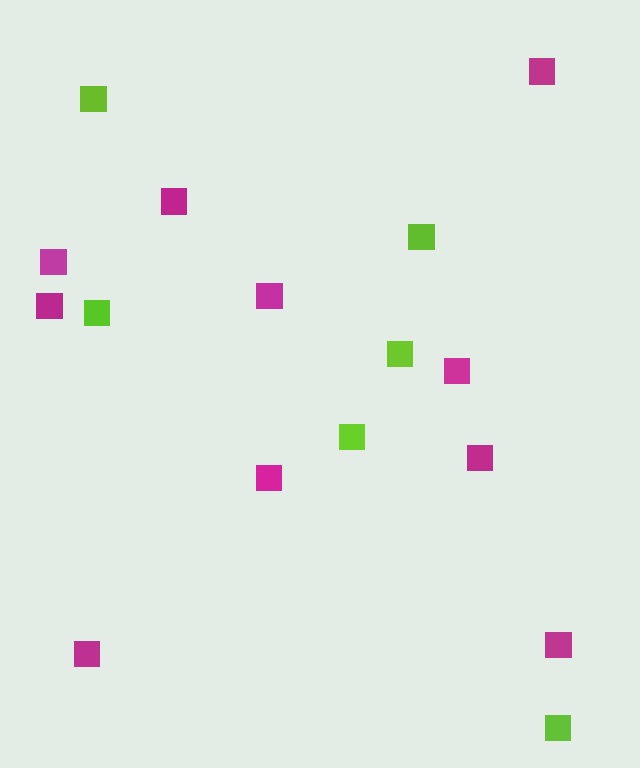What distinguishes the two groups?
There are 2 groups: one group of magenta squares (10) and one group of lime squares (6).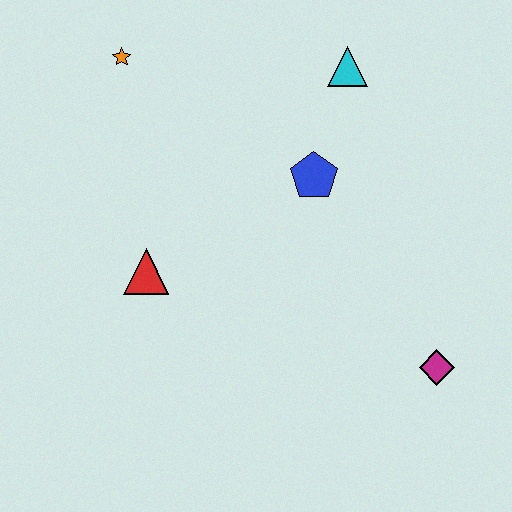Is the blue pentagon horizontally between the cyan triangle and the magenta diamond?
No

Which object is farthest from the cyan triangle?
The magenta diamond is farthest from the cyan triangle.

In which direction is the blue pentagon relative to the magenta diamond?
The blue pentagon is above the magenta diamond.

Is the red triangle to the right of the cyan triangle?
No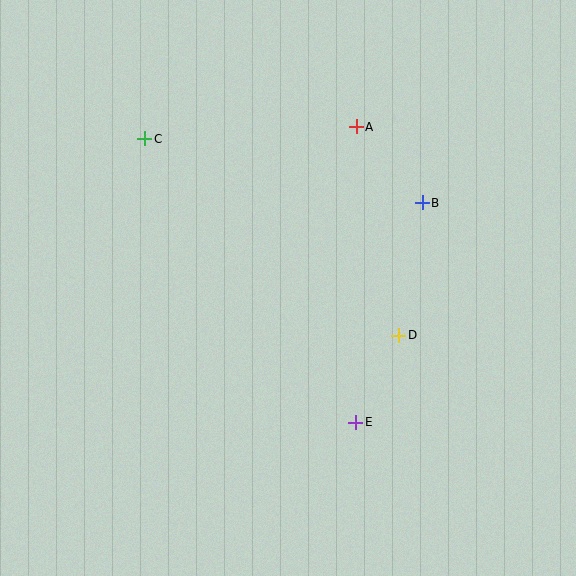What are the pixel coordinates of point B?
Point B is at (422, 203).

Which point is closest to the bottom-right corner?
Point E is closest to the bottom-right corner.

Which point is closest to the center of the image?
Point D at (399, 335) is closest to the center.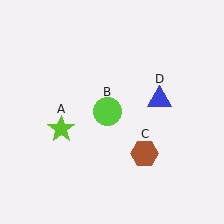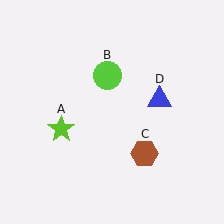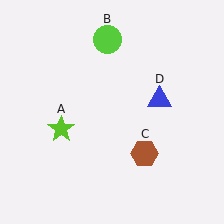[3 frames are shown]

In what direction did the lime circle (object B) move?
The lime circle (object B) moved up.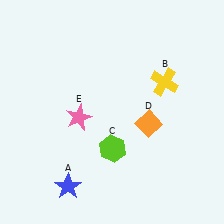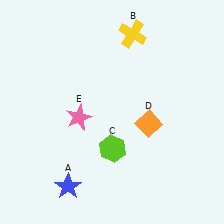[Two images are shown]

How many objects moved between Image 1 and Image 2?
1 object moved between the two images.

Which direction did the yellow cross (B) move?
The yellow cross (B) moved up.